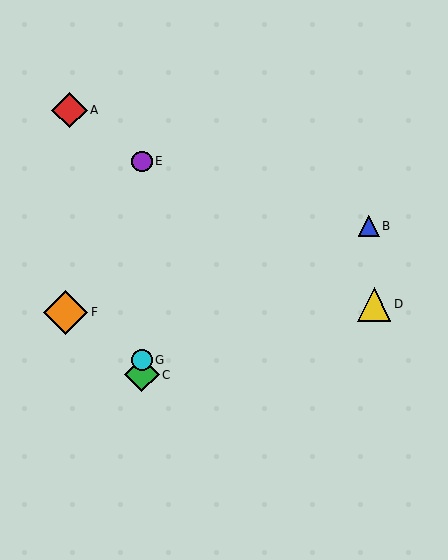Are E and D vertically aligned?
No, E is at x≈142 and D is at x≈374.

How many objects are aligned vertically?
3 objects (C, E, G) are aligned vertically.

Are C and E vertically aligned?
Yes, both are at x≈142.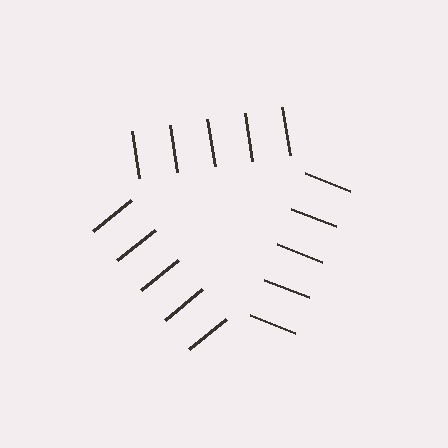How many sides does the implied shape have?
3 sides — the line-ends trace a triangle.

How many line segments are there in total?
15 — 5 along each of the 3 edges.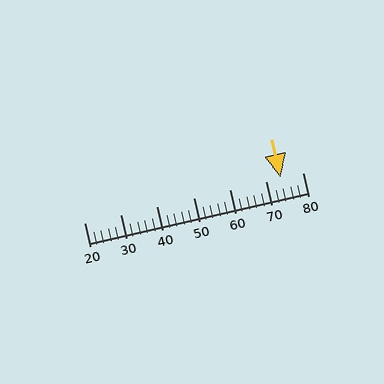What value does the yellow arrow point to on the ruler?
The yellow arrow points to approximately 74.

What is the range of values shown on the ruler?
The ruler shows values from 20 to 80.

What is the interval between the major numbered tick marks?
The major tick marks are spaced 10 units apart.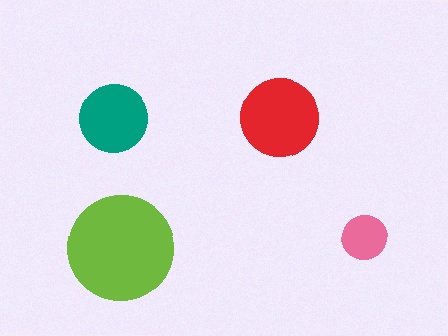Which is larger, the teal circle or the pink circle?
The teal one.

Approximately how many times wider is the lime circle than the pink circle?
About 2.5 times wider.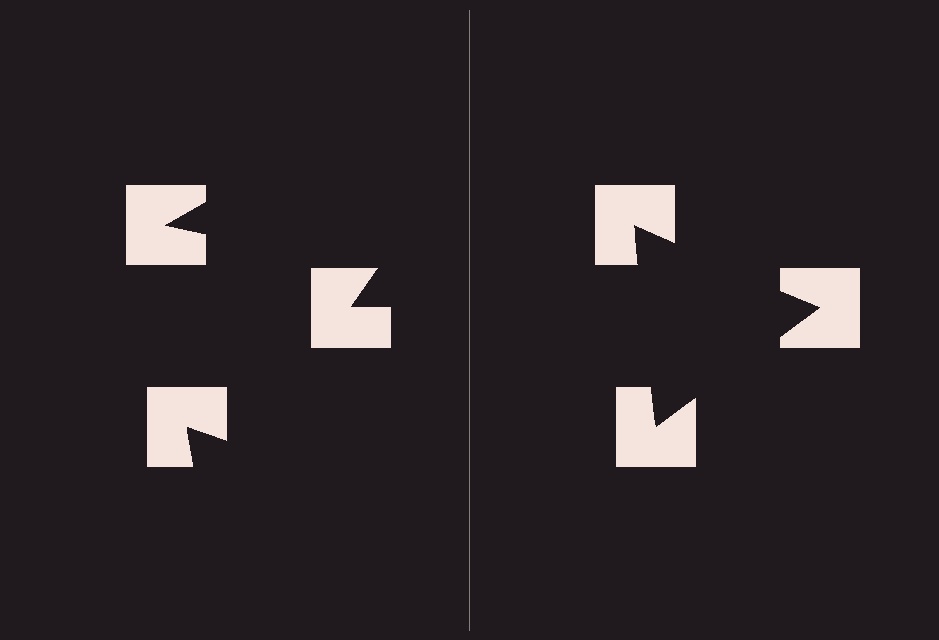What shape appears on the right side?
An illusory triangle.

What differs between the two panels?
The notched squares are positioned identically on both sides; only the wedge orientations differ. On the right they align to a triangle; on the left they are misaligned.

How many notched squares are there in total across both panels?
6 — 3 on each side.